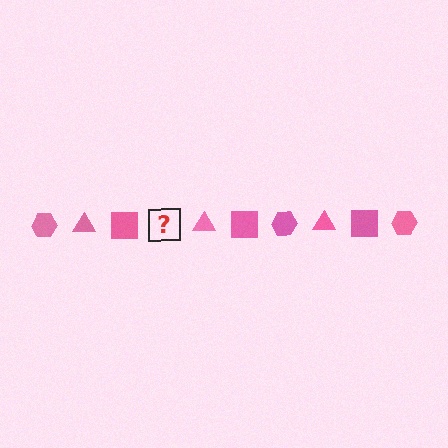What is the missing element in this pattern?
The missing element is a pink hexagon.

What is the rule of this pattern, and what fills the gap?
The rule is that the pattern cycles through hexagon, triangle, square shapes in pink. The gap should be filled with a pink hexagon.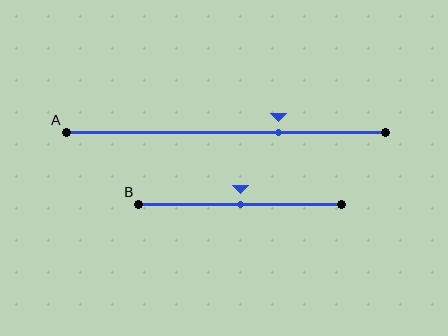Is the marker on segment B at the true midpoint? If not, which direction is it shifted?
Yes, the marker on segment B is at the true midpoint.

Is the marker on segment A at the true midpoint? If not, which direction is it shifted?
No, the marker on segment A is shifted to the right by about 17% of the segment length.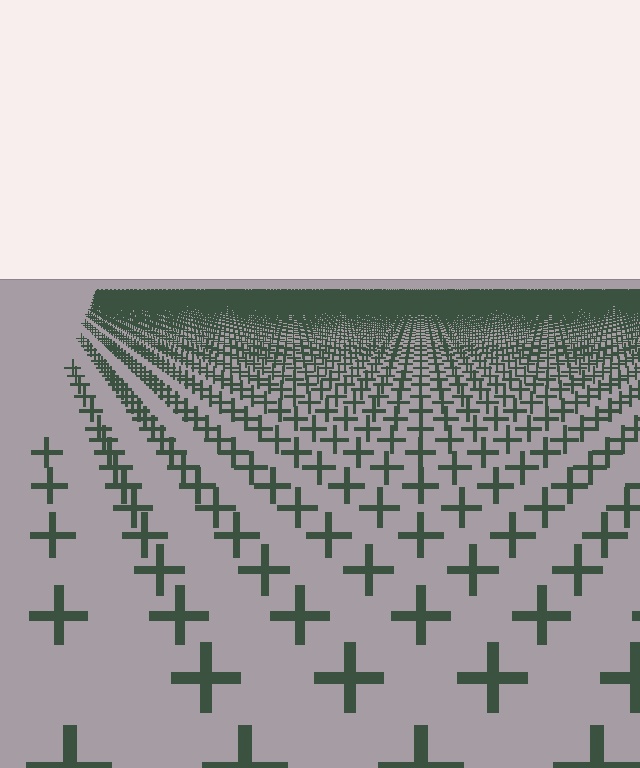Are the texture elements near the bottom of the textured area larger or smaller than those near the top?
Larger. Near the bottom, elements are closer to the viewer and appear at a bigger on-screen size.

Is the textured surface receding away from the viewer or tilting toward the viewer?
The surface is receding away from the viewer. Texture elements get smaller and denser toward the top.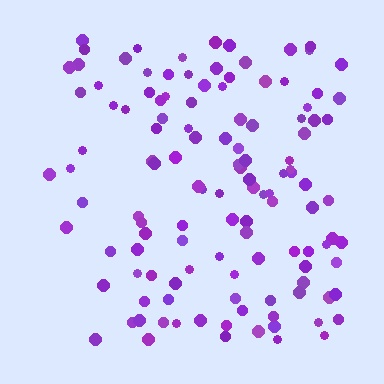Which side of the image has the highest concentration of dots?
The right.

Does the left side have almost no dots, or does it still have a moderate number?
Still a moderate number, just noticeably fewer than the right.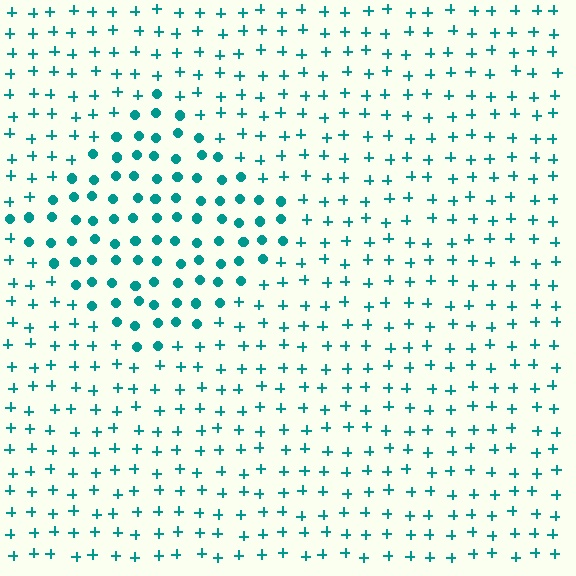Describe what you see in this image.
The image is filled with small teal elements arranged in a uniform grid. A diamond-shaped region contains circles, while the surrounding area contains plus signs. The boundary is defined purely by the change in element shape.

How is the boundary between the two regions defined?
The boundary is defined by a change in element shape: circles inside vs. plus signs outside. All elements share the same color and spacing.